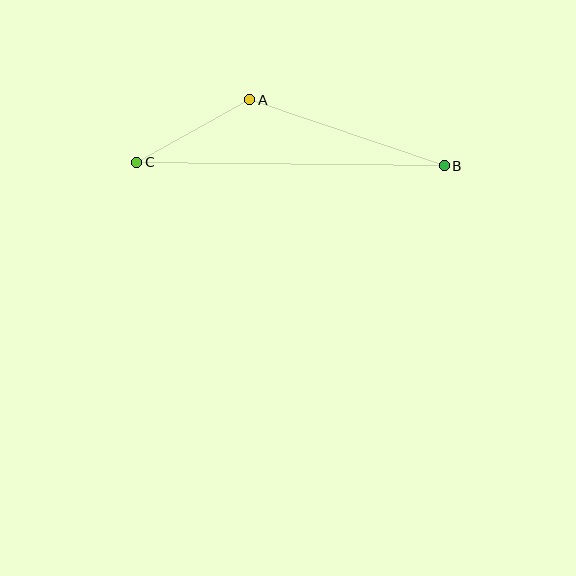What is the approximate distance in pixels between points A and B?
The distance between A and B is approximately 206 pixels.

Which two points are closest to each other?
Points A and C are closest to each other.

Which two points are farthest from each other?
Points B and C are farthest from each other.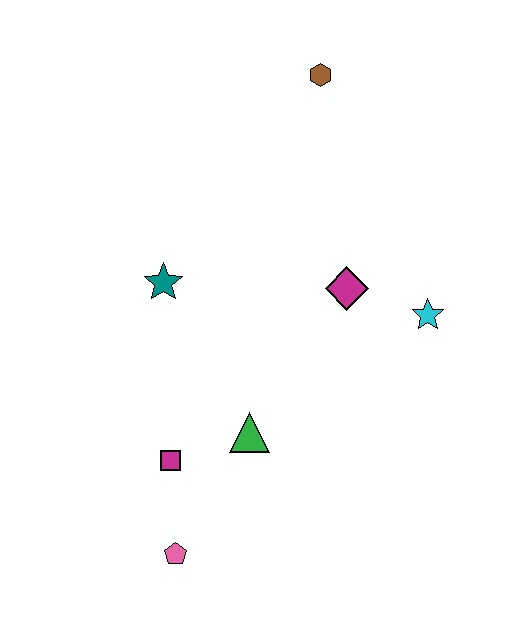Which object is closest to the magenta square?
The green triangle is closest to the magenta square.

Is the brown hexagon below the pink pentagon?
No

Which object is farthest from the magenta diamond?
The pink pentagon is farthest from the magenta diamond.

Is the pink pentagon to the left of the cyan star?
Yes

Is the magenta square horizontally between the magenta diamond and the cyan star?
No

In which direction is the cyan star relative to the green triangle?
The cyan star is to the right of the green triangle.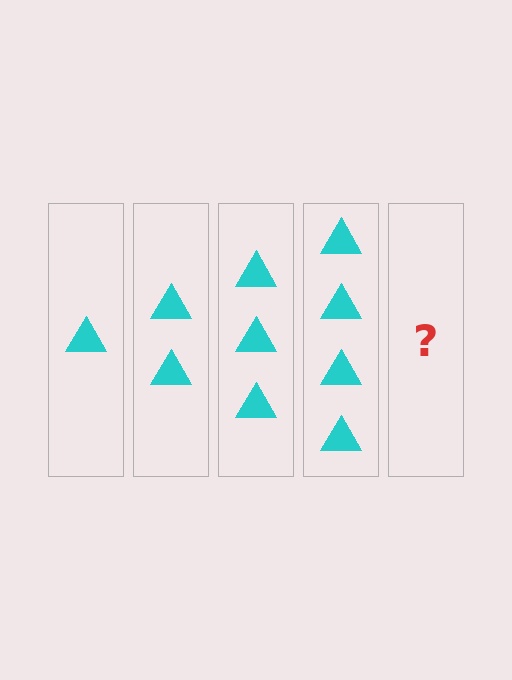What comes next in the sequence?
The next element should be 5 triangles.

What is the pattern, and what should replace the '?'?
The pattern is that each step adds one more triangle. The '?' should be 5 triangles.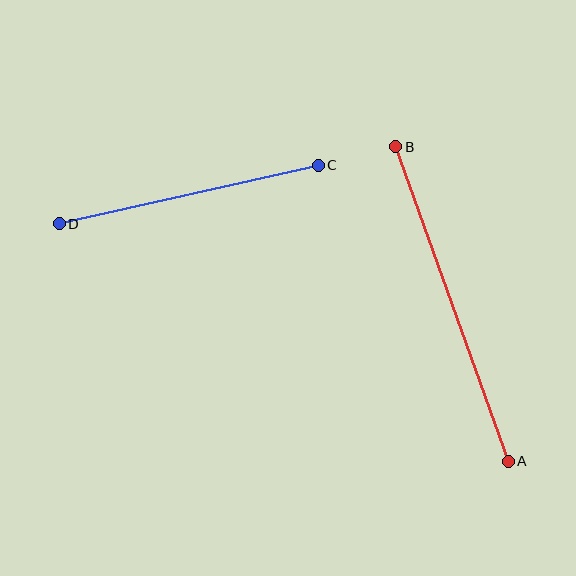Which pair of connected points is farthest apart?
Points A and B are farthest apart.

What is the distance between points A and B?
The distance is approximately 334 pixels.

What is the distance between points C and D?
The distance is approximately 265 pixels.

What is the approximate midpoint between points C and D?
The midpoint is at approximately (189, 195) pixels.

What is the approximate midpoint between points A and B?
The midpoint is at approximately (452, 304) pixels.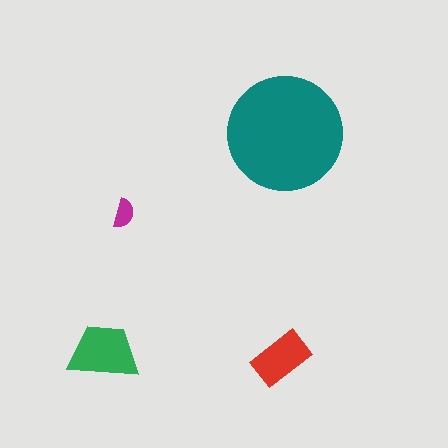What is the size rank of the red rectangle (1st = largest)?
3rd.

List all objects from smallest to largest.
The magenta semicircle, the red rectangle, the green trapezoid, the teal circle.